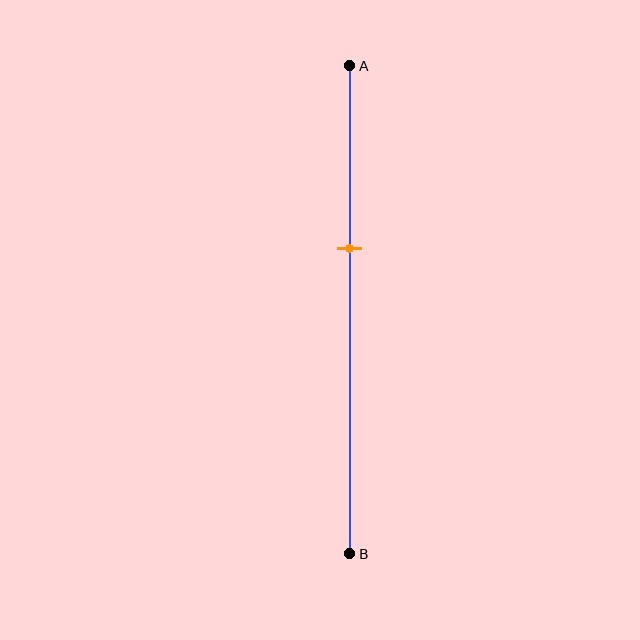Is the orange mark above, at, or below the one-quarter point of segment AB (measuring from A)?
The orange mark is below the one-quarter point of segment AB.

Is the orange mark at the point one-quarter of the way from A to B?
No, the mark is at about 40% from A, not at the 25% one-quarter point.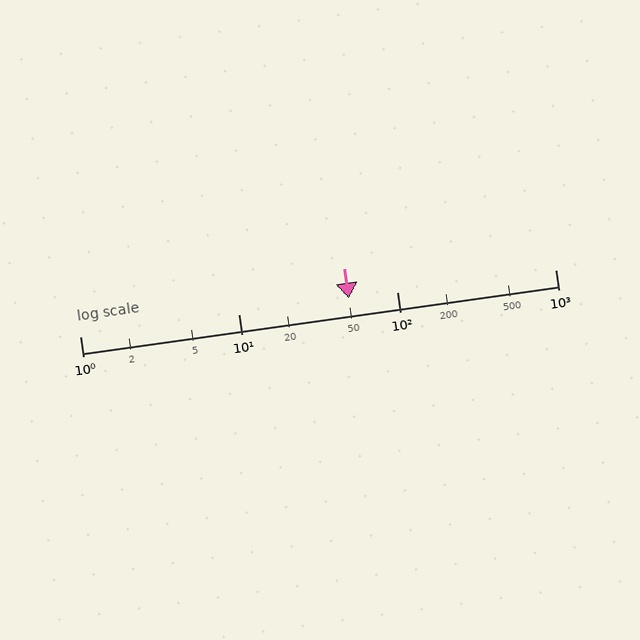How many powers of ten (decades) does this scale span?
The scale spans 3 decades, from 1 to 1000.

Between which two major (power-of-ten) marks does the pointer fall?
The pointer is between 10 and 100.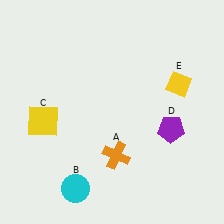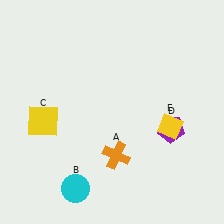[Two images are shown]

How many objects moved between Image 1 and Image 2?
1 object moved between the two images.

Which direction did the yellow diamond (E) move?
The yellow diamond (E) moved down.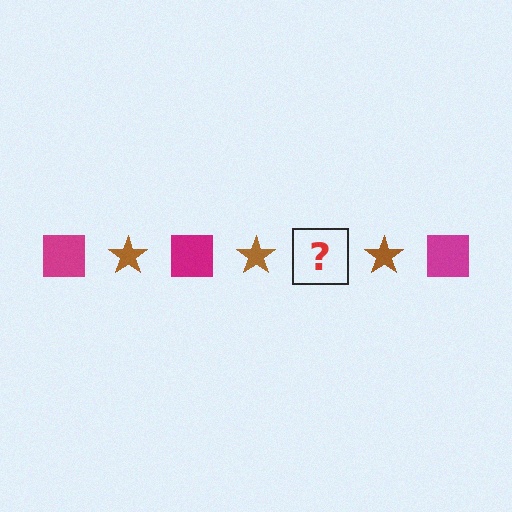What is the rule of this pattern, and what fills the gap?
The rule is that the pattern alternates between magenta square and brown star. The gap should be filled with a magenta square.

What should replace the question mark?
The question mark should be replaced with a magenta square.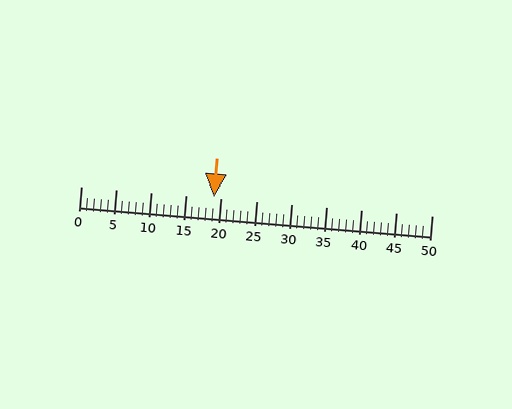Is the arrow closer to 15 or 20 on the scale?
The arrow is closer to 20.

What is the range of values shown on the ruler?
The ruler shows values from 0 to 50.